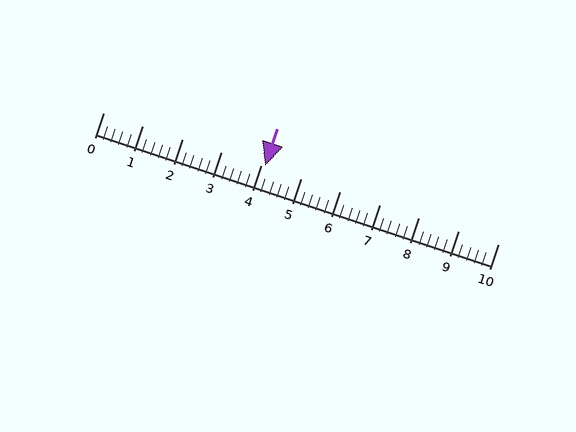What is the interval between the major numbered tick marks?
The major tick marks are spaced 1 units apart.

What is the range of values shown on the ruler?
The ruler shows values from 0 to 10.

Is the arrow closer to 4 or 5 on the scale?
The arrow is closer to 4.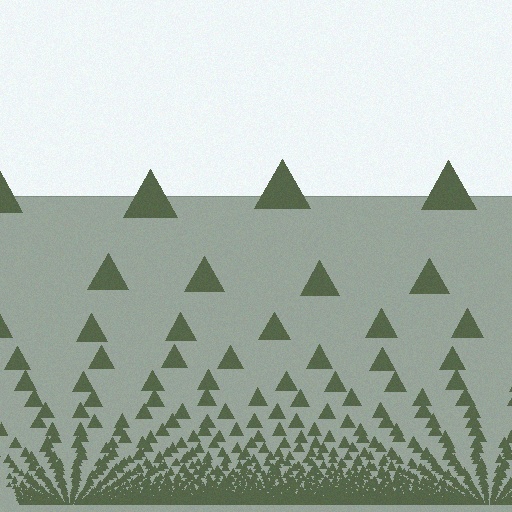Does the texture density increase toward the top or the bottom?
Density increases toward the bottom.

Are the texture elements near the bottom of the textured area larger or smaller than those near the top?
Smaller. The gradient is inverted — elements near the bottom are smaller and denser.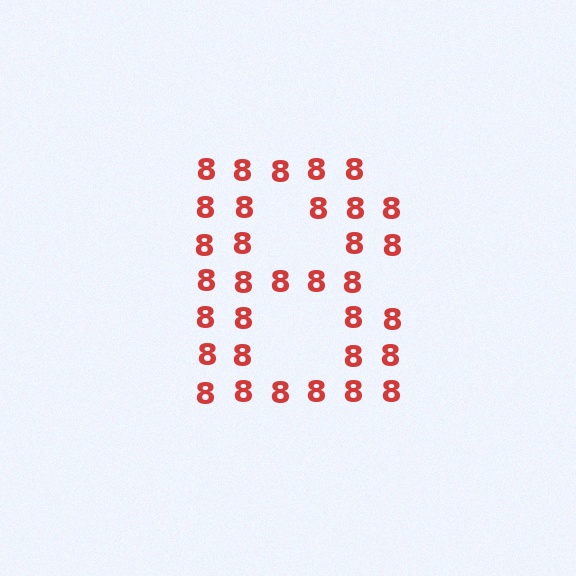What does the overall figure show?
The overall figure shows the letter B.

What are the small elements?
The small elements are digit 8's.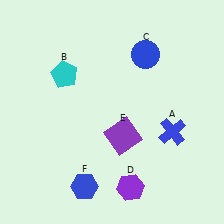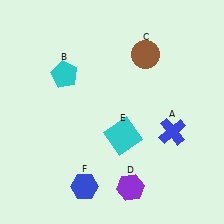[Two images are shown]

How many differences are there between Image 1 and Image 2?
There are 2 differences between the two images.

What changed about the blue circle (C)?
In Image 1, C is blue. In Image 2, it changed to brown.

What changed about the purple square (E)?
In Image 1, E is purple. In Image 2, it changed to cyan.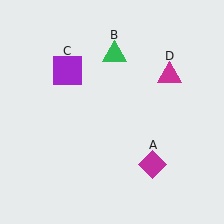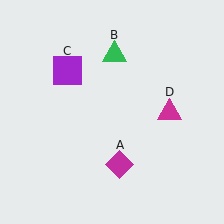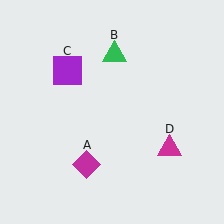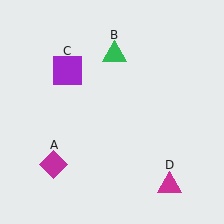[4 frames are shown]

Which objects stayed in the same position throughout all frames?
Green triangle (object B) and purple square (object C) remained stationary.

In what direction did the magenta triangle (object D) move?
The magenta triangle (object D) moved down.